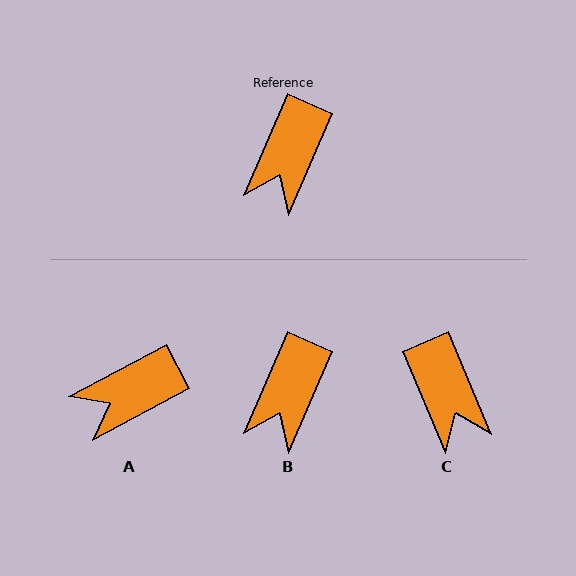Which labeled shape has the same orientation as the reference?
B.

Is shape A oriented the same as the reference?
No, it is off by about 39 degrees.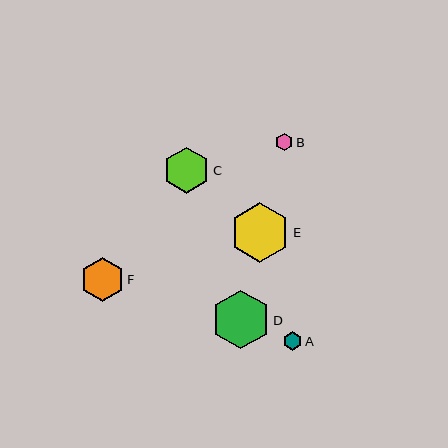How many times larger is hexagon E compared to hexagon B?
Hexagon E is approximately 3.3 times the size of hexagon B.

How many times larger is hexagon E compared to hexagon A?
Hexagon E is approximately 3.2 times the size of hexagon A.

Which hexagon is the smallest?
Hexagon B is the smallest with a size of approximately 18 pixels.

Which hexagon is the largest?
Hexagon E is the largest with a size of approximately 60 pixels.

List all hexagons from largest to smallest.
From largest to smallest: E, D, C, F, A, B.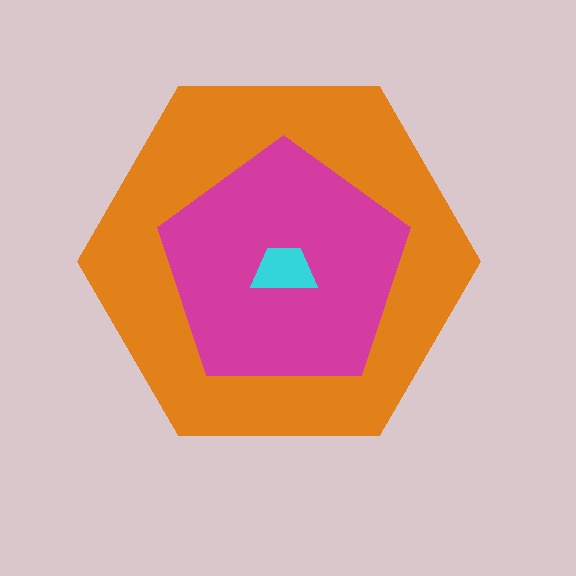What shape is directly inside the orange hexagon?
The magenta pentagon.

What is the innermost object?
The cyan trapezoid.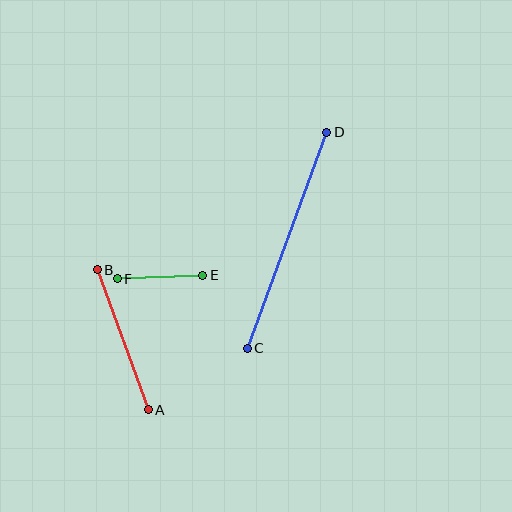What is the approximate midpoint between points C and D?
The midpoint is at approximately (287, 240) pixels.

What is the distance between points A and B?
The distance is approximately 149 pixels.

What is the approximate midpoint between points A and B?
The midpoint is at approximately (123, 340) pixels.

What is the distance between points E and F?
The distance is approximately 86 pixels.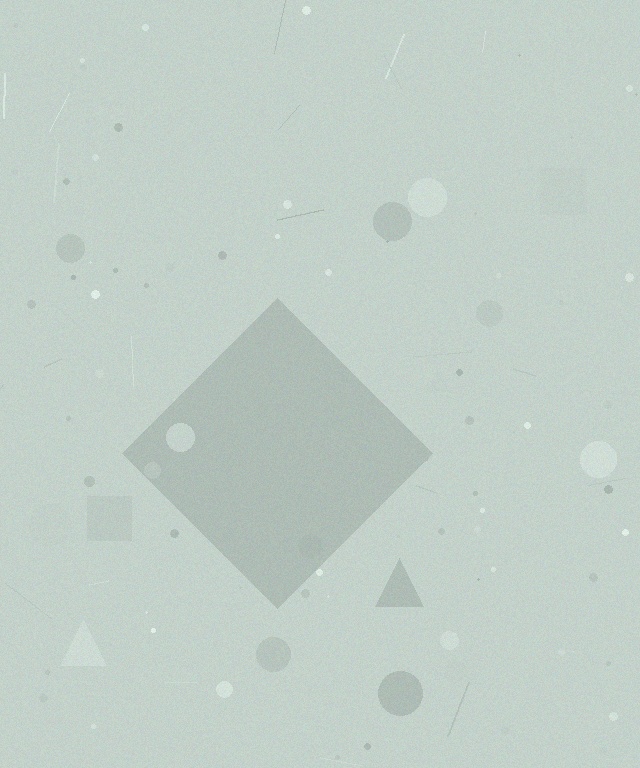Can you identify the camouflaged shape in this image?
The camouflaged shape is a diamond.